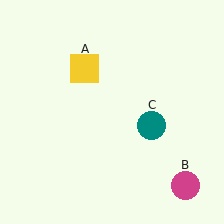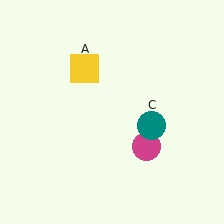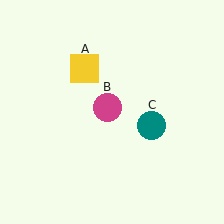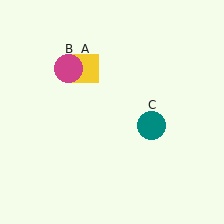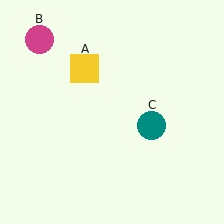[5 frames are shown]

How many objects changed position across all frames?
1 object changed position: magenta circle (object B).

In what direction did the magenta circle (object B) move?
The magenta circle (object B) moved up and to the left.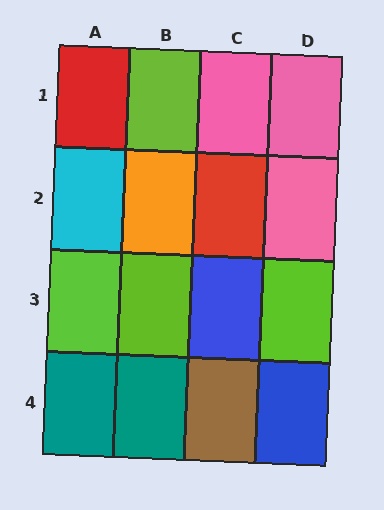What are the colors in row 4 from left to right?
Teal, teal, brown, blue.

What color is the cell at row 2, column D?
Pink.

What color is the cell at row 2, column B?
Orange.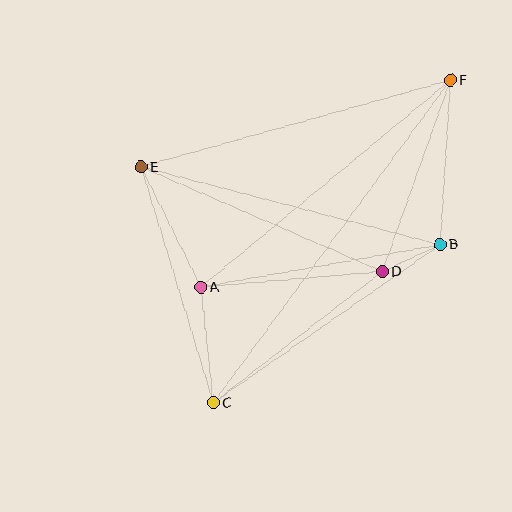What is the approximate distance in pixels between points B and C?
The distance between B and C is approximately 277 pixels.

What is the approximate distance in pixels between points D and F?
The distance between D and F is approximately 203 pixels.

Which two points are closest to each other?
Points B and D are closest to each other.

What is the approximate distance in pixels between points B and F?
The distance between B and F is approximately 165 pixels.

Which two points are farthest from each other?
Points C and F are farthest from each other.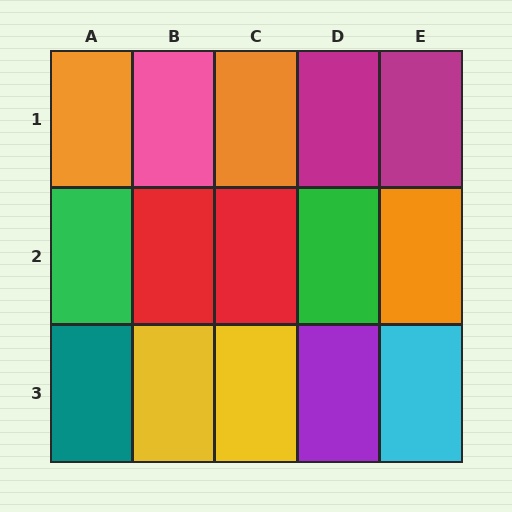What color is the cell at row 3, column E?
Cyan.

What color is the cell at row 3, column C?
Yellow.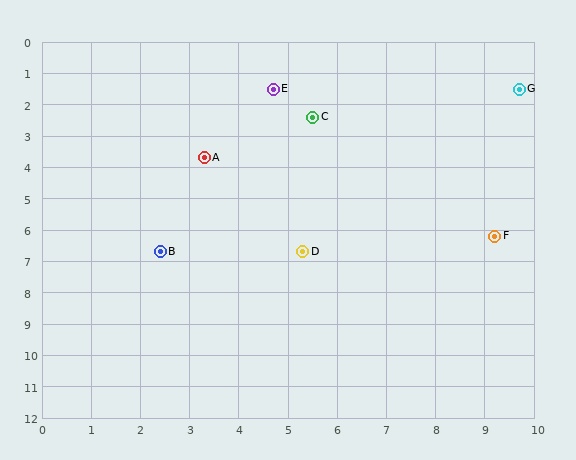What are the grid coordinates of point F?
Point F is at approximately (9.2, 6.2).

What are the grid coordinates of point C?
Point C is at approximately (5.5, 2.4).